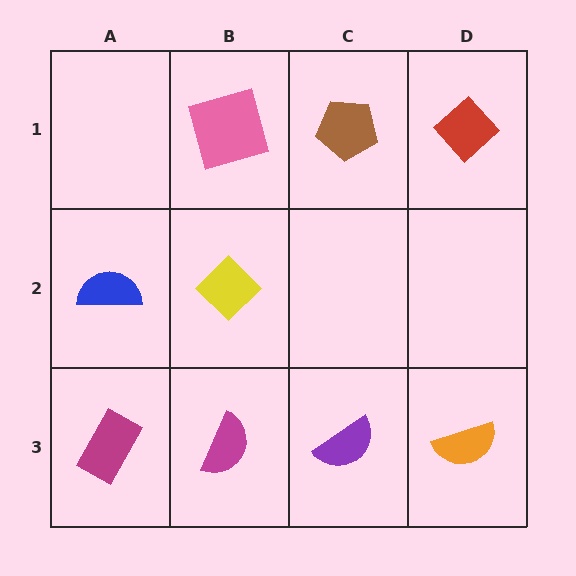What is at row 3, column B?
A magenta semicircle.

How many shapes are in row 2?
2 shapes.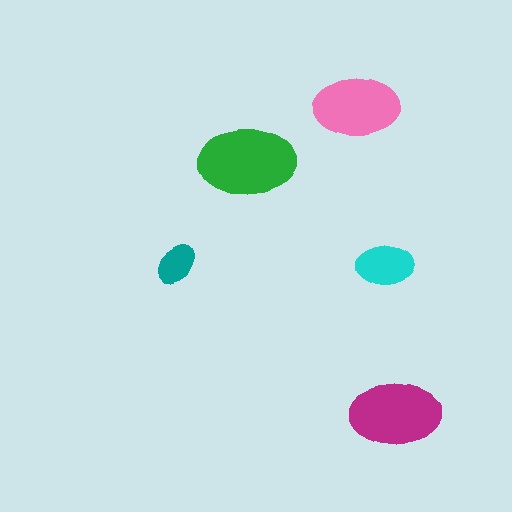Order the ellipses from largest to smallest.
the green one, the magenta one, the pink one, the cyan one, the teal one.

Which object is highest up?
The pink ellipse is topmost.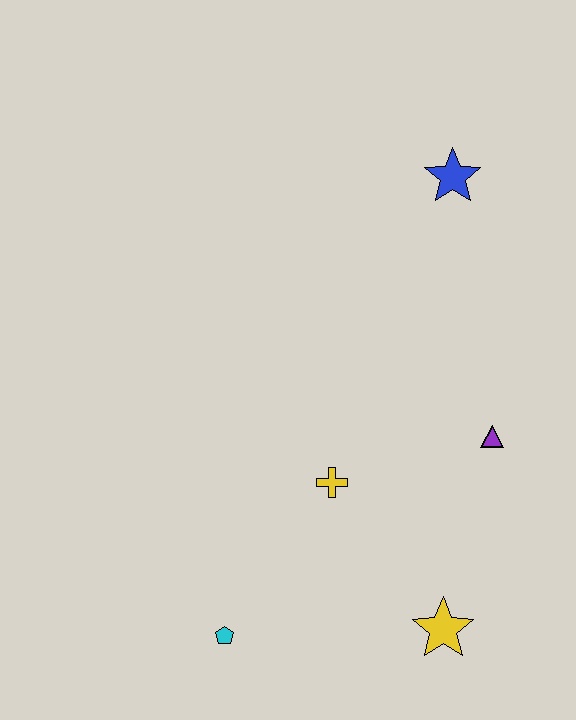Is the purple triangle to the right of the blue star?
Yes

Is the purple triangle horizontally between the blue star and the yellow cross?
No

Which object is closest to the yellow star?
The yellow cross is closest to the yellow star.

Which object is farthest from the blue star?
The cyan pentagon is farthest from the blue star.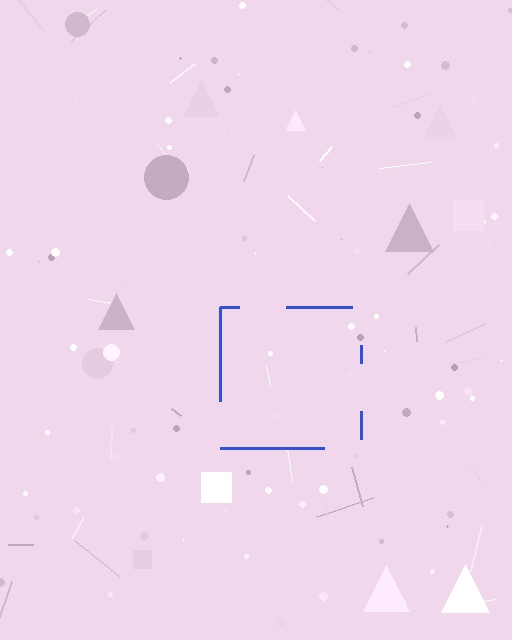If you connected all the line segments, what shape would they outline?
They would outline a square.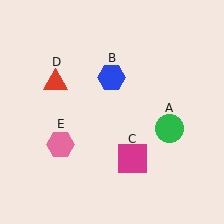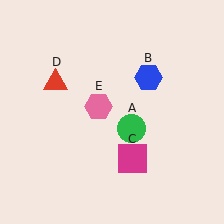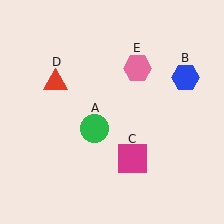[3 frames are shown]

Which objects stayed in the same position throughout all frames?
Magenta square (object C) and red triangle (object D) remained stationary.